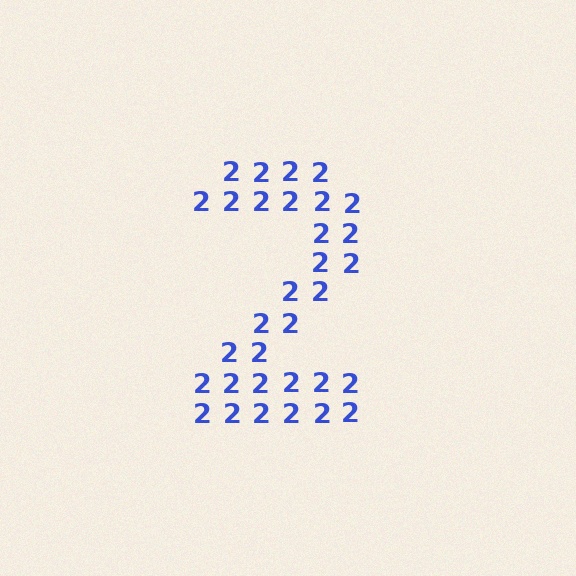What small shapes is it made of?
It is made of small digit 2's.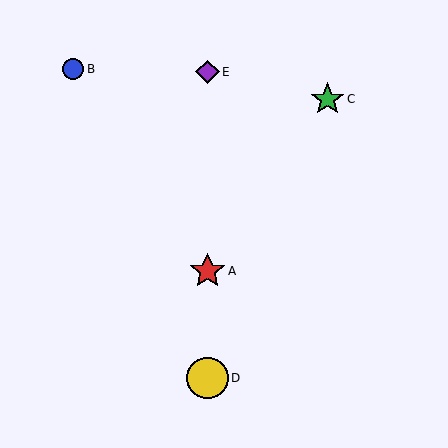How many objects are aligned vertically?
3 objects (A, D, E) are aligned vertically.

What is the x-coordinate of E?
Object E is at x≈208.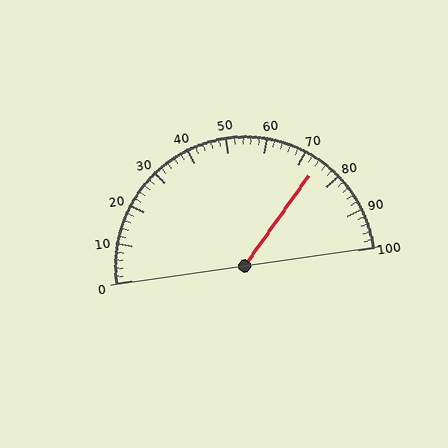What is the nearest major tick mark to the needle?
The nearest major tick mark is 70.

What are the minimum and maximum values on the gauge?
The gauge ranges from 0 to 100.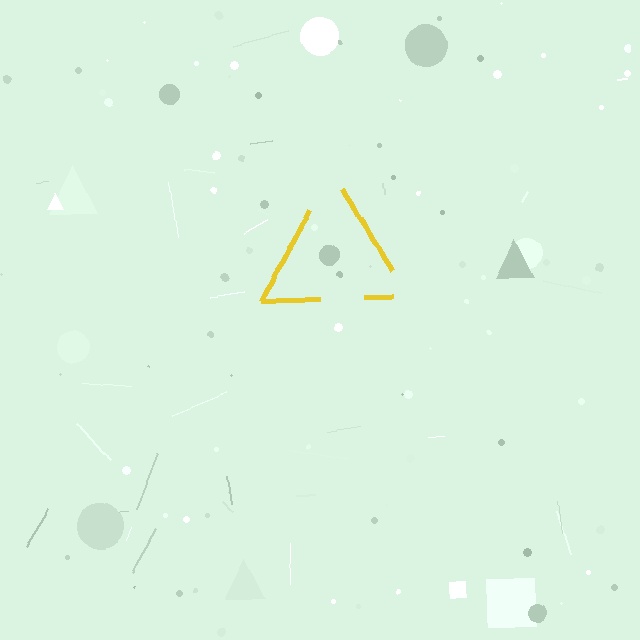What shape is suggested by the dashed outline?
The dashed outline suggests a triangle.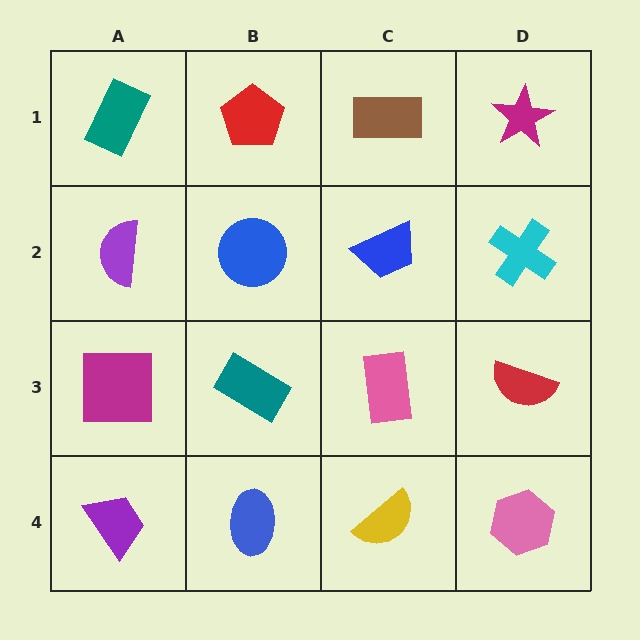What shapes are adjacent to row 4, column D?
A red semicircle (row 3, column D), a yellow semicircle (row 4, column C).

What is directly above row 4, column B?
A teal rectangle.